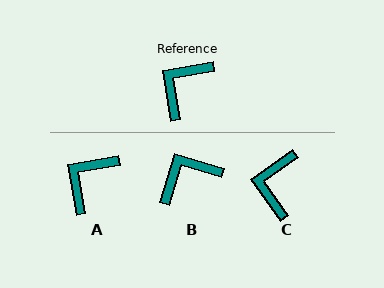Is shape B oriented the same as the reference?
No, it is off by about 26 degrees.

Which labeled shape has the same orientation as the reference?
A.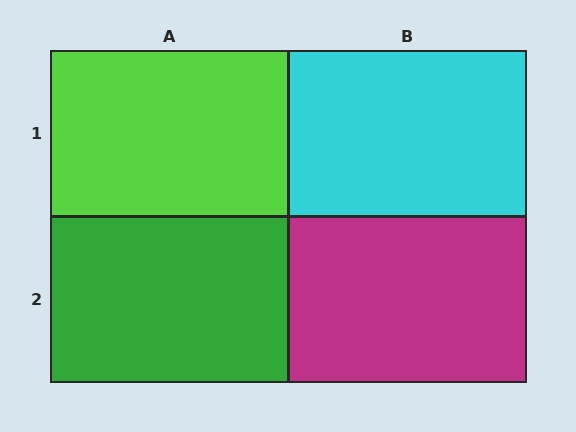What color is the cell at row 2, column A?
Green.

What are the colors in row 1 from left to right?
Lime, cyan.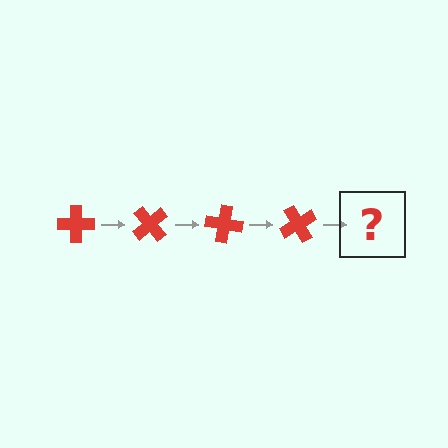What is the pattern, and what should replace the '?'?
The pattern is that the cross rotates 50 degrees each step. The '?' should be a red cross rotated 200 degrees.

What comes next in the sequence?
The next element should be a red cross rotated 200 degrees.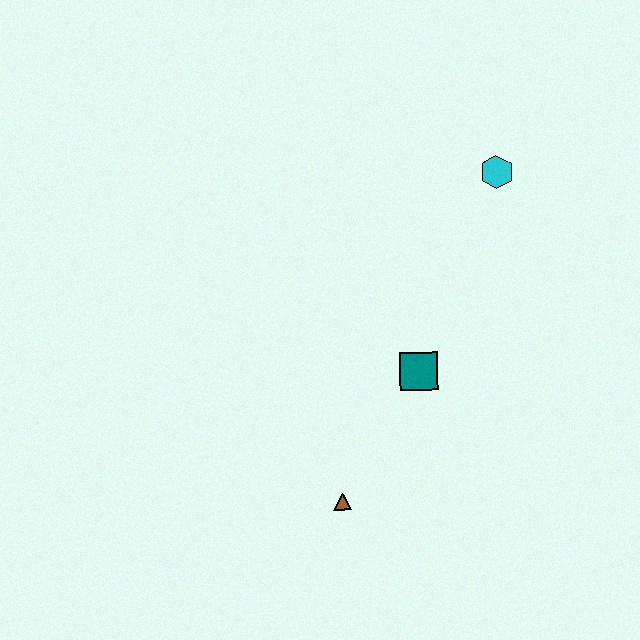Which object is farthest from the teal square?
The cyan hexagon is farthest from the teal square.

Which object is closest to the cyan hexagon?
The teal square is closest to the cyan hexagon.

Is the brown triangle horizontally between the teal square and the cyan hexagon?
No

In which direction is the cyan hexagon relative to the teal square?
The cyan hexagon is above the teal square.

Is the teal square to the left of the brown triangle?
No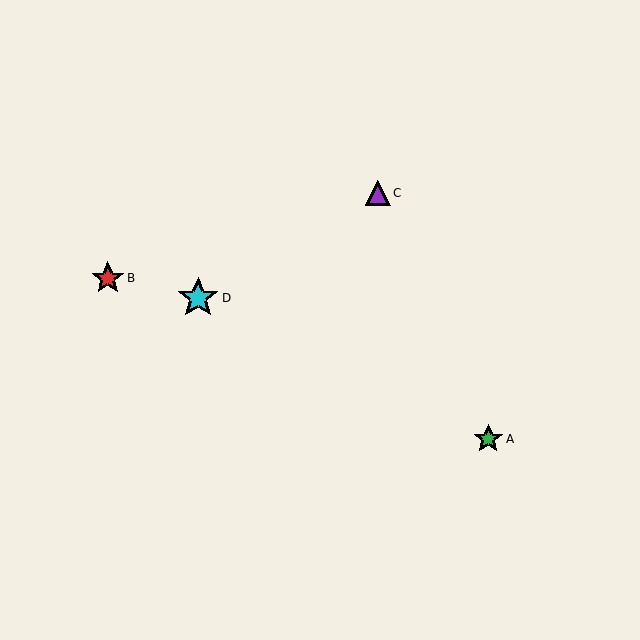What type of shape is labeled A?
Shape A is a green star.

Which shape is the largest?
The cyan star (labeled D) is the largest.